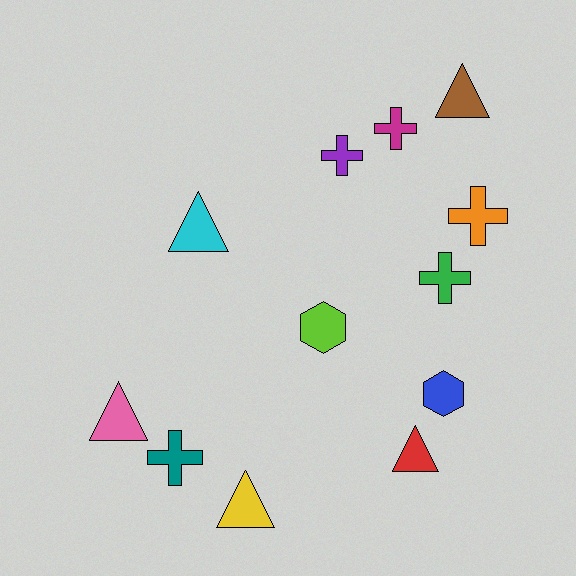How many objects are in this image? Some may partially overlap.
There are 12 objects.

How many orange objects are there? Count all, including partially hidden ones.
There is 1 orange object.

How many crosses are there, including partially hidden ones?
There are 5 crosses.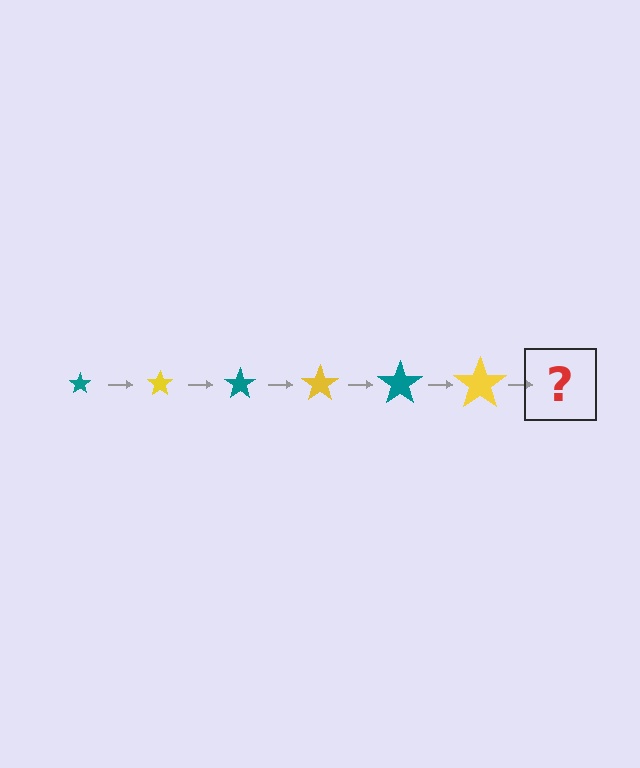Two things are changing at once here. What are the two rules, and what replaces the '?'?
The two rules are that the star grows larger each step and the color cycles through teal and yellow. The '?' should be a teal star, larger than the previous one.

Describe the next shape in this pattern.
It should be a teal star, larger than the previous one.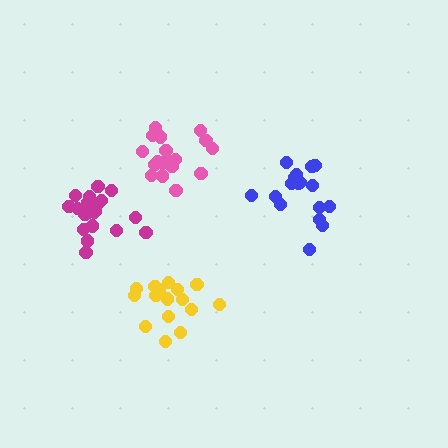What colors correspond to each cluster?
The clusters are colored: pink, blue, yellow, magenta.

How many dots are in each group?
Group 1: 18 dots, Group 2: 17 dots, Group 3: 16 dots, Group 4: 21 dots (72 total).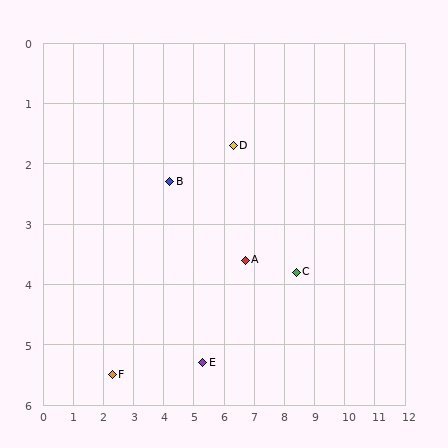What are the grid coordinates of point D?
Point D is at approximately (6.3, 1.7).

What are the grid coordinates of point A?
Point A is at approximately (6.7, 3.6).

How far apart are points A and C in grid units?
Points A and C are about 1.7 grid units apart.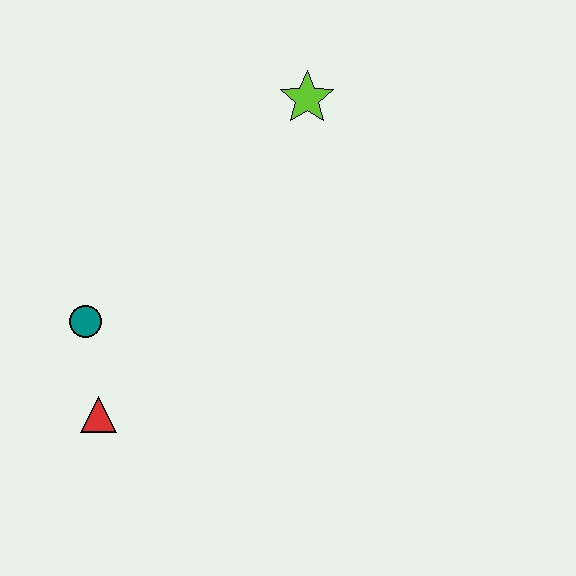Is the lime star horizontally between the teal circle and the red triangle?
No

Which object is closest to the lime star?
The teal circle is closest to the lime star.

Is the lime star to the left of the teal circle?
No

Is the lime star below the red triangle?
No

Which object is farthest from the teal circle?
The lime star is farthest from the teal circle.